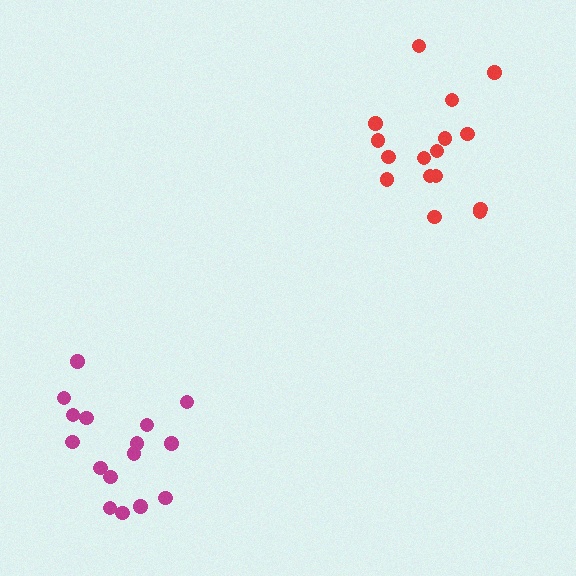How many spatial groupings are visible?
There are 2 spatial groupings.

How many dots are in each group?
Group 1: 16 dots, Group 2: 16 dots (32 total).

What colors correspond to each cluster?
The clusters are colored: red, magenta.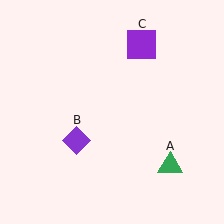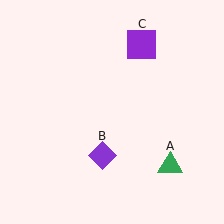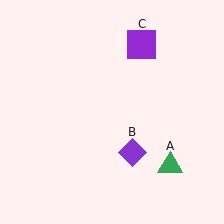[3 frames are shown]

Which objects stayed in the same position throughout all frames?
Green triangle (object A) and purple square (object C) remained stationary.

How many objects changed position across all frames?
1 object changed position: purple diamond (object B).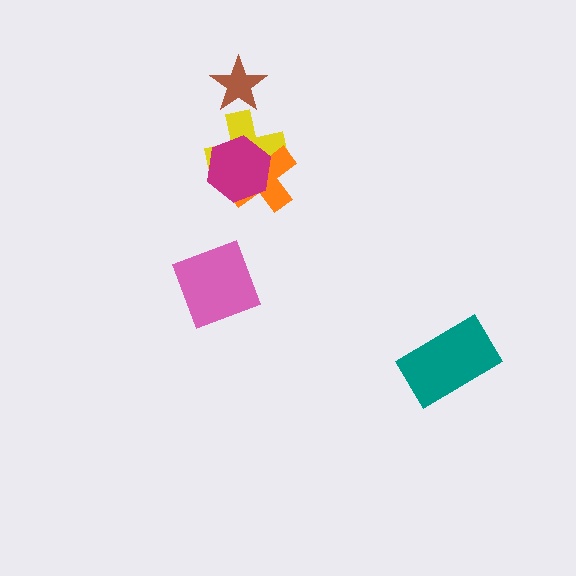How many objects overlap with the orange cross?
2 objects overlap with the orange cross.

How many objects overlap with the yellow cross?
2 objects overlap with the yellow cross.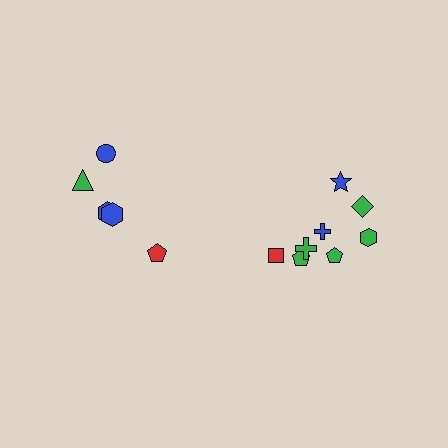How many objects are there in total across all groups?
There are 13 objects.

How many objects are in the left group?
There are 5 objects.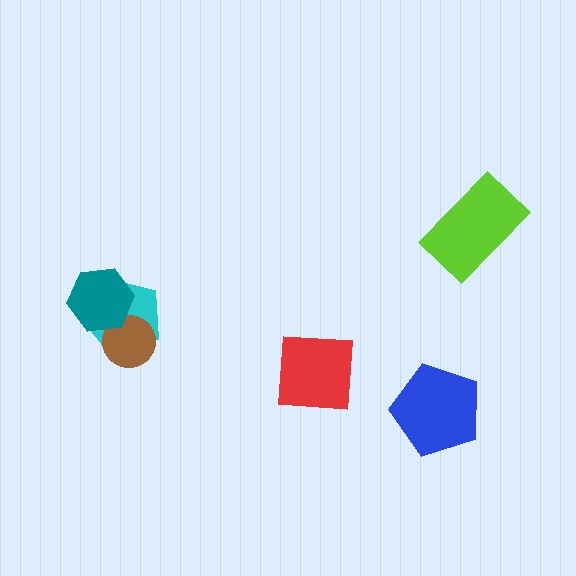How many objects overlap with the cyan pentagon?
2 objects overlap with the cyan pentagon.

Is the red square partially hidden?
No, no other shape covers it.